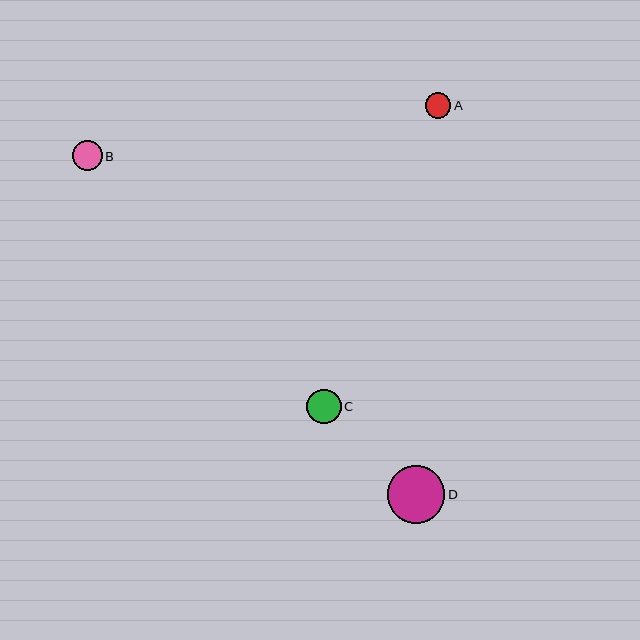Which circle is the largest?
Circle D is the largest with a size of approximately 58 pixels.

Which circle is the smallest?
Circle A is the smallest with a size of approximately 25 pixels.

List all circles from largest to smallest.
From largest to smallest: D, C, B, A.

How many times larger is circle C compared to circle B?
Circle C is approximately 1.1 times the size of circle B.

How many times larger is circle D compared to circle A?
Circle D is approximately 2.3 times the size of circle A.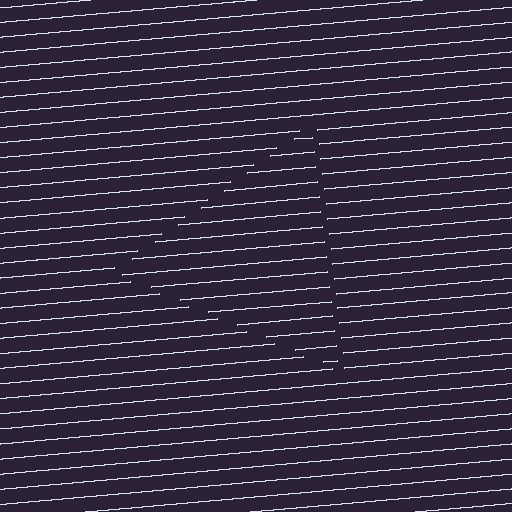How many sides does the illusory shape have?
3 sides — the line-ends trace a triangle.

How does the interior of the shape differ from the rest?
The interior of the shape contains the same grating, shifted by half a period — the contour is defined by the phase discontinuity where line-ends from the inner and outer gratings abut.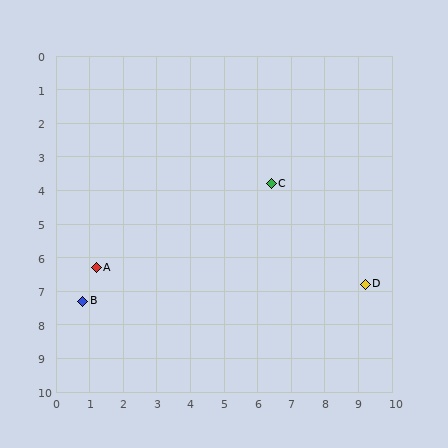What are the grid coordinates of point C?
Point C is at approximately (6.4, 3.8).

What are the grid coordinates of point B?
Point B is at approximately (0.8, 7.3).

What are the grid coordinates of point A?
Point A is at approximately (1.2, 6.3).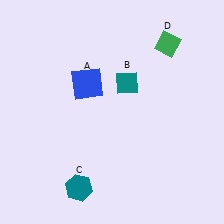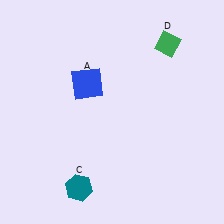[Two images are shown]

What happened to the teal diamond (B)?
The teal diamond (B) was removed in Image 2. It was in the top-right area of Image 1.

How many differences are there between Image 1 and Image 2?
There is 1 difference between the two images.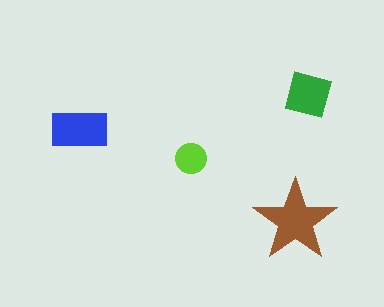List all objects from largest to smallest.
The brown star, the blue rectangle, the green square, the lime circle.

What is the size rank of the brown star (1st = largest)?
1st.